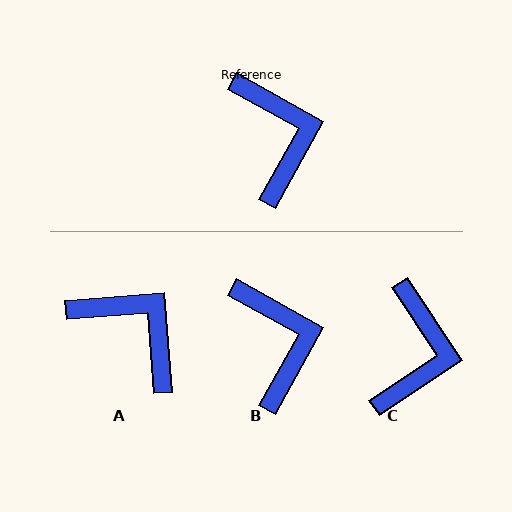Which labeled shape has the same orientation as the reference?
B.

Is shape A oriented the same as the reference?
No, it is off by about 33 degrees.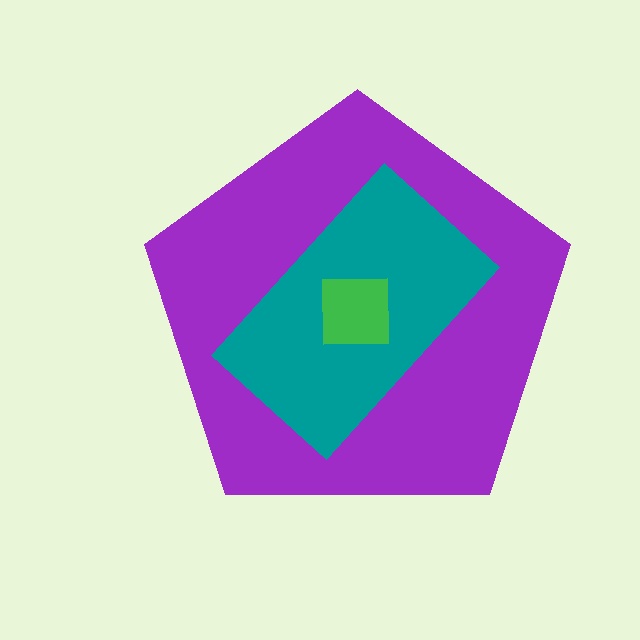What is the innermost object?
The green square.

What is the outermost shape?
The purple pentagon.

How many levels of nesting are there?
3.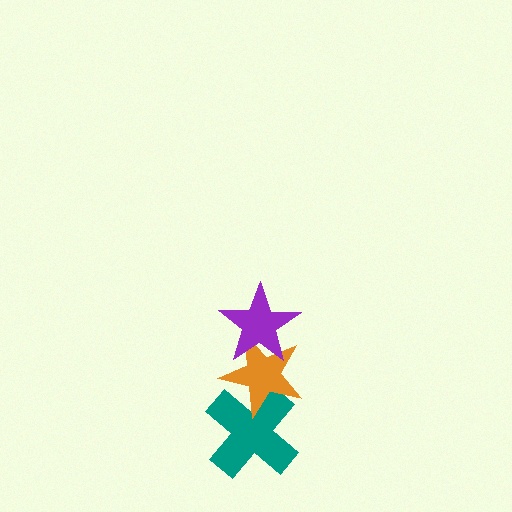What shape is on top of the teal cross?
The orange star is on top of the teal cross.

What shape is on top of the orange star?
The purple star is on top of the orange star.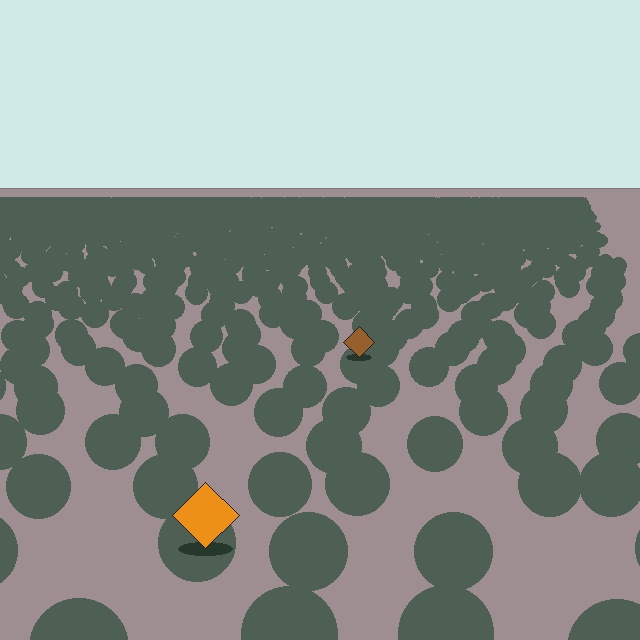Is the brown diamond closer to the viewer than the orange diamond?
No. The orange diamond is closer — you can tell from the texture gradient: the ground texture is coarser near it.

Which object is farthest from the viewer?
The brown diamond is farthest from the viewer. It appears smaller and the ground texture around it is denser.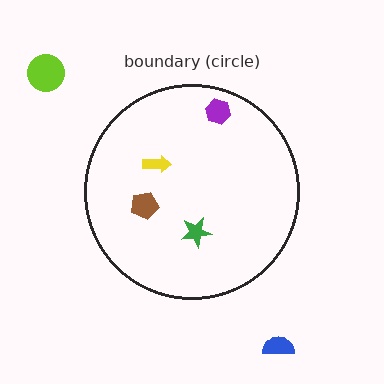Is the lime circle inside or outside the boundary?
Outside.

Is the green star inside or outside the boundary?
Inside.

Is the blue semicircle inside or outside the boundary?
Outside.